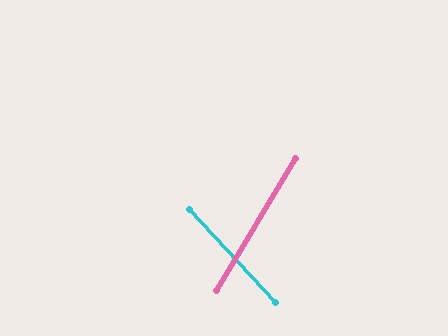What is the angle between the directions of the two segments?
Approximately 74 degrees.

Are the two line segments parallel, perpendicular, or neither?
Neither parallel nor perpendicular — they differ by about 74°.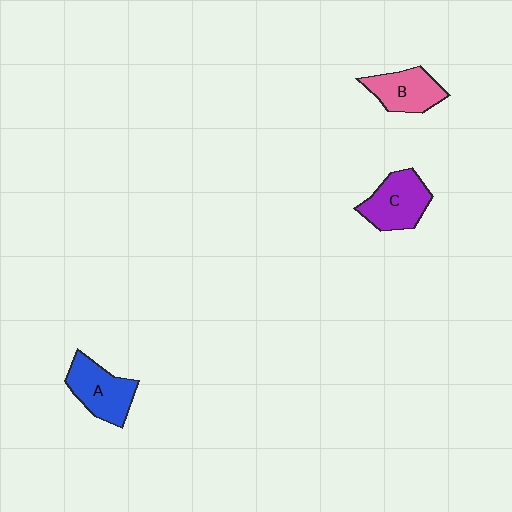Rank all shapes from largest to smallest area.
From largest to smallest: A (blue), C (purple), B (pink).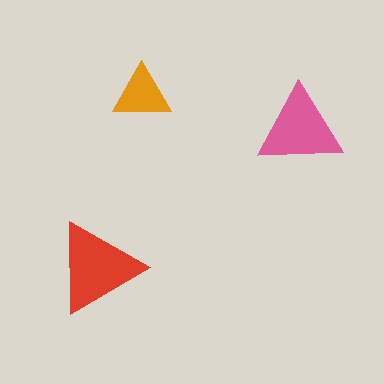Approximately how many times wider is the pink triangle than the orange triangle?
About 1.5 times wider.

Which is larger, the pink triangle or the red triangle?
The red one.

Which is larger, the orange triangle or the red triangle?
The red one.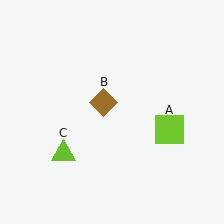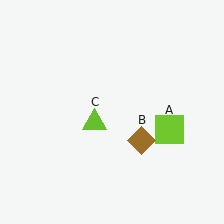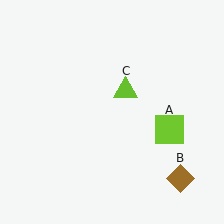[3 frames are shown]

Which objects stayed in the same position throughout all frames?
Lime square (object A) remained stationary.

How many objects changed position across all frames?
2 objects changed position: brown diamond (object B), lime triangle (object C).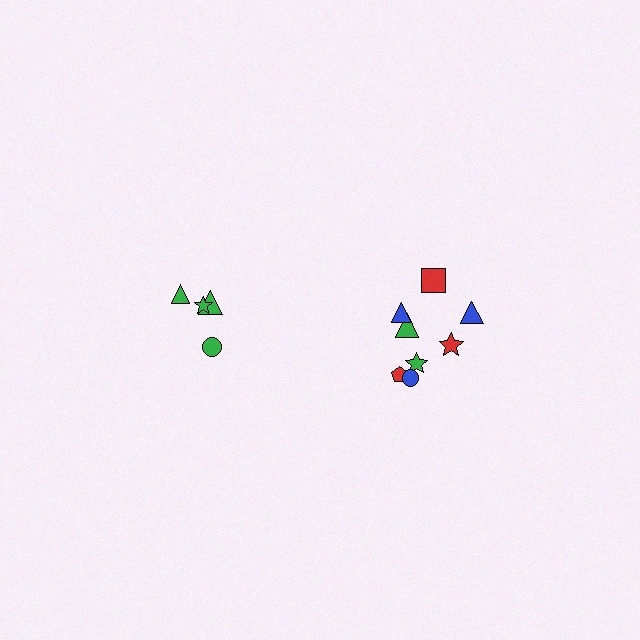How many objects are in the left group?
There are 4 objects.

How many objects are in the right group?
There are 8 objects.